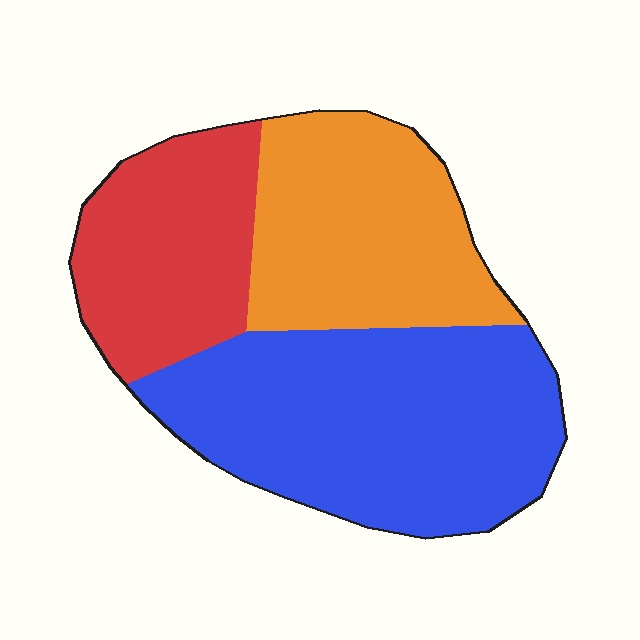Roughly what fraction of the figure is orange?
Orange covers roughly 30% of the figure.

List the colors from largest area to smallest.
From largest to smallest: blue, orange, red.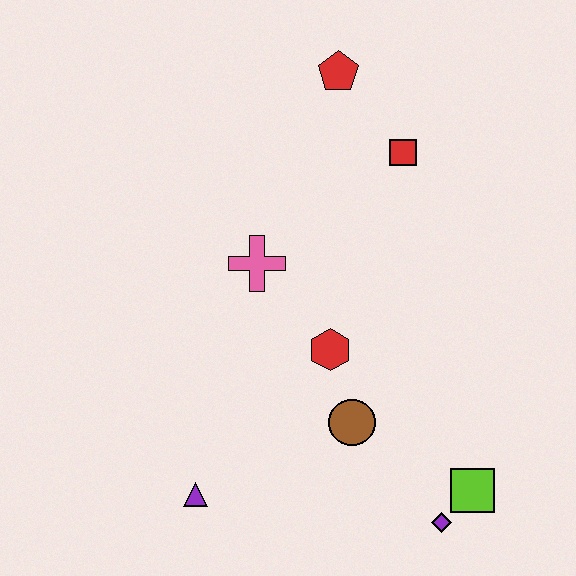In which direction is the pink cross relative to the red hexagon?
The pink cross is above the red hexagon.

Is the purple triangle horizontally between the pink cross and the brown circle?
No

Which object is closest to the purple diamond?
The lime square is closest to the purple diamond.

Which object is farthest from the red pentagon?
The purple diamond is farthest from the red pentagon.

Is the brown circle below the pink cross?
Yes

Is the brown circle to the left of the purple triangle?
No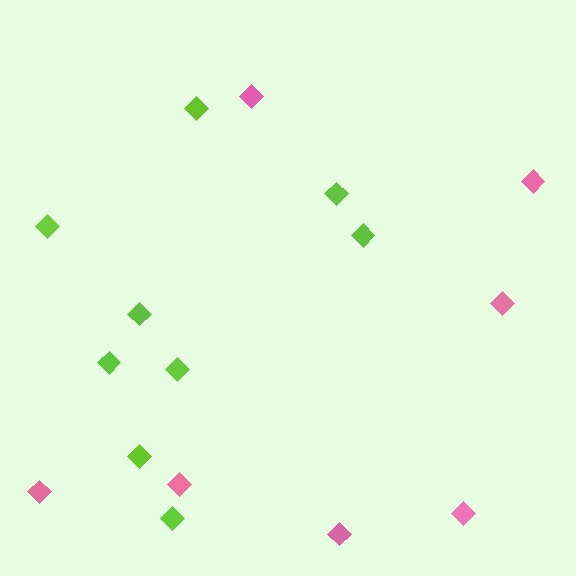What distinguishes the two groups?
There are 2 groups: one group of pink diamonds (7) and one group of lime diamonds (9).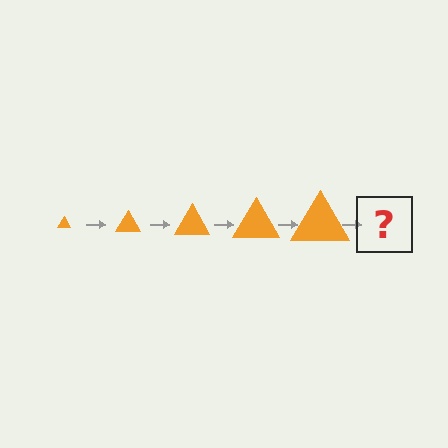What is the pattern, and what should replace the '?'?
The pattern is that the triangle gets progressively larger each step. The '?' should be an orange triangle, larger than the previous one.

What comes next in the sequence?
The next element should be an orange triangle, larger than the previous one.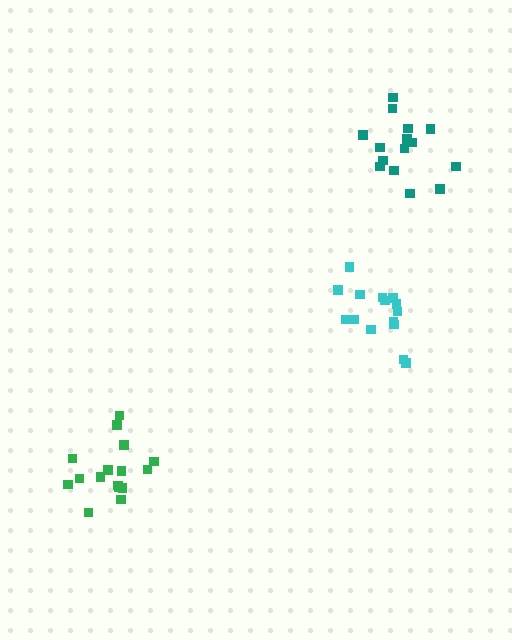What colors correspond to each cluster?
The clusters are colored: cyan, green, teal.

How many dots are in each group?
Group 1: 15 dots, Group 2: 16 dots, Group 3: 15 dots (46 total).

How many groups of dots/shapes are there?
There are 3 groups.